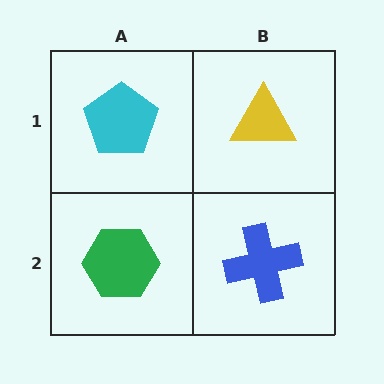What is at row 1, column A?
A cyan pentagon.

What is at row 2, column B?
A blue cross.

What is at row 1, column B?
A yellow triangle.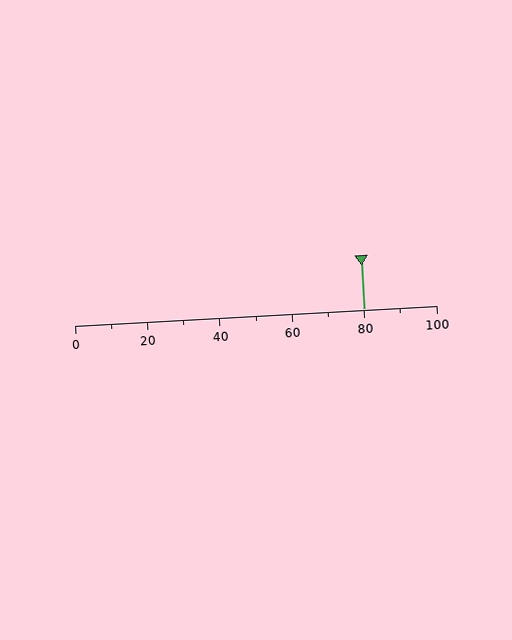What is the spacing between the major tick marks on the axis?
The major ticks are spaced 20 apart.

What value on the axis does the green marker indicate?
The marker indicates approximately 80.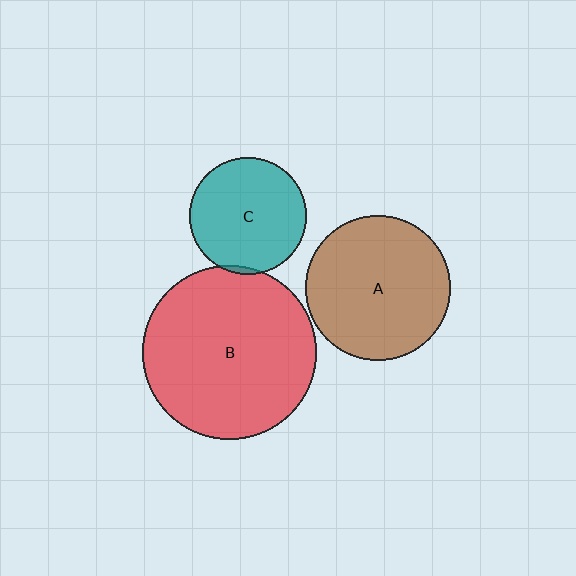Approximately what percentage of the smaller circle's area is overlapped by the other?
Approximately 5%.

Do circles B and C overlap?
Yes.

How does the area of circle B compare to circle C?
Approximately 2.2 times.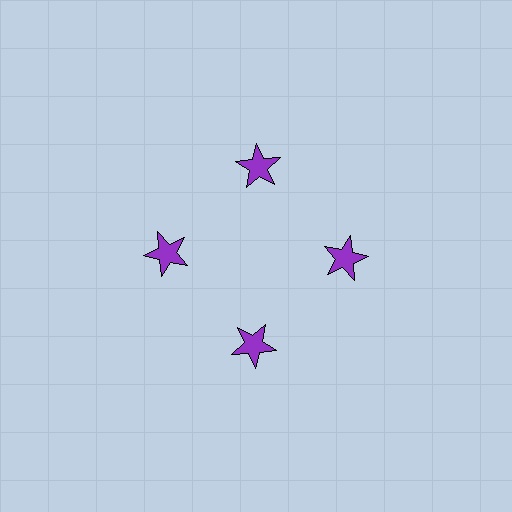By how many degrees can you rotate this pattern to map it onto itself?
The pattern maps onto itself every 90 degrees of rotation.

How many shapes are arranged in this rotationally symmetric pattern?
There are 4 shapes, arranged in 4 groups of 1.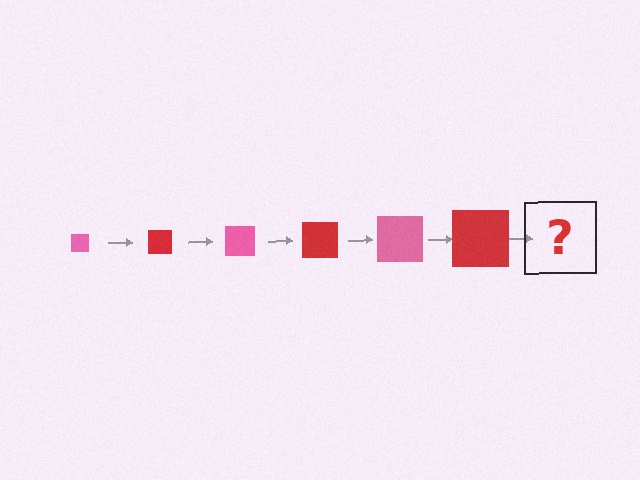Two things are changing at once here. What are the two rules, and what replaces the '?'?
The two rules are that the square grows larger each step and the color cycles through pink and red. The '?' should be a pink square, larger than the previous one.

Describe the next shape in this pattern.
It should be a pink square, larger than the previous one.